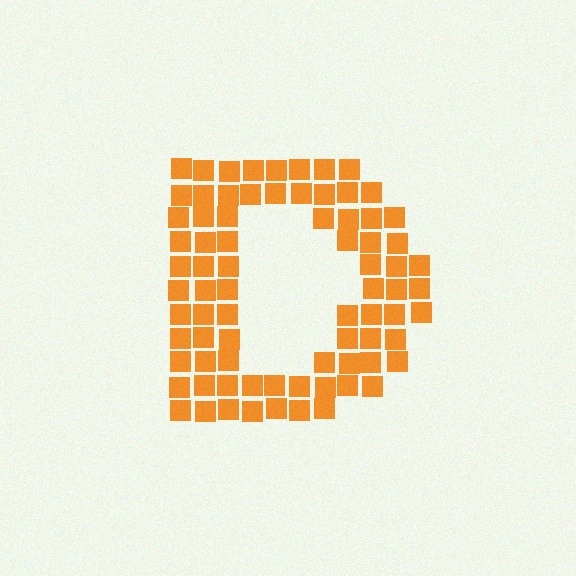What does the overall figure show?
The overall figure shows the letter D.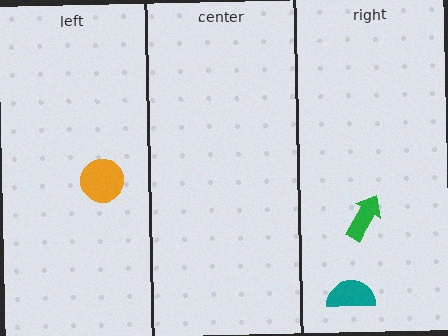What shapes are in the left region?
The orange circle.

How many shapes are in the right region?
2.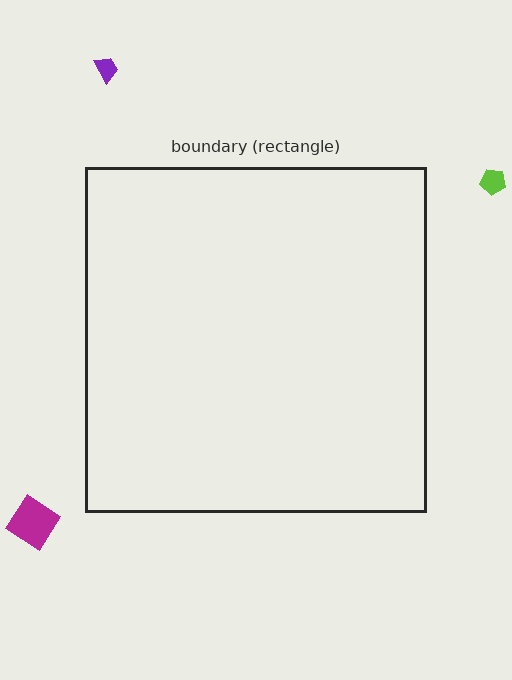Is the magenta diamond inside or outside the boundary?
Outside.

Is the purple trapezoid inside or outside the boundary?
Outside.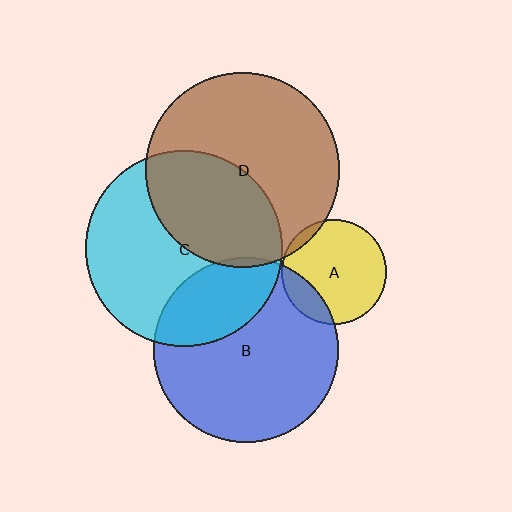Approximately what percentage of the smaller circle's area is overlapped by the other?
Approximately 40%.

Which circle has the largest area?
Circle C (cyan).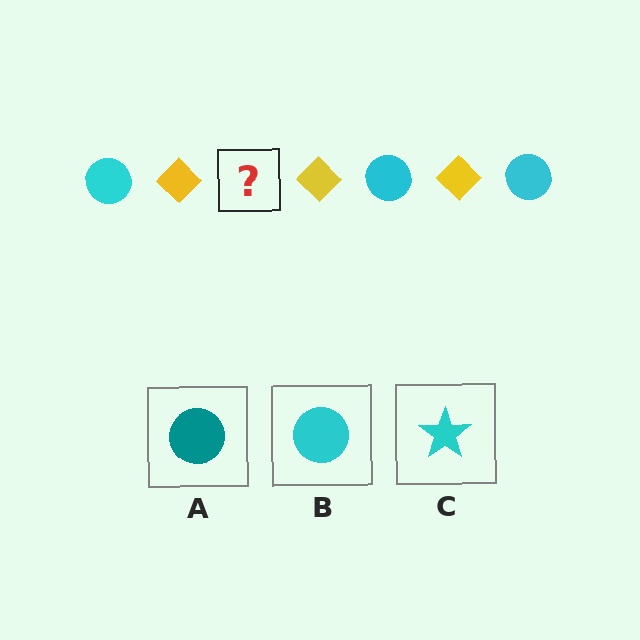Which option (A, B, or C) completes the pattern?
B.